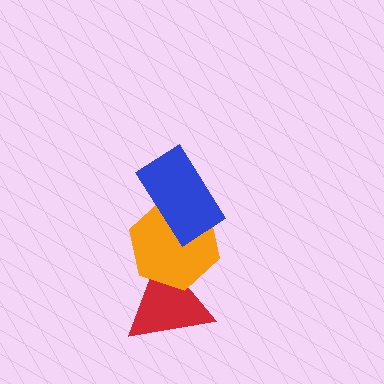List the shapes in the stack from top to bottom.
From top to bottom: the blue rectangle, the orange hexagon, the red triangle.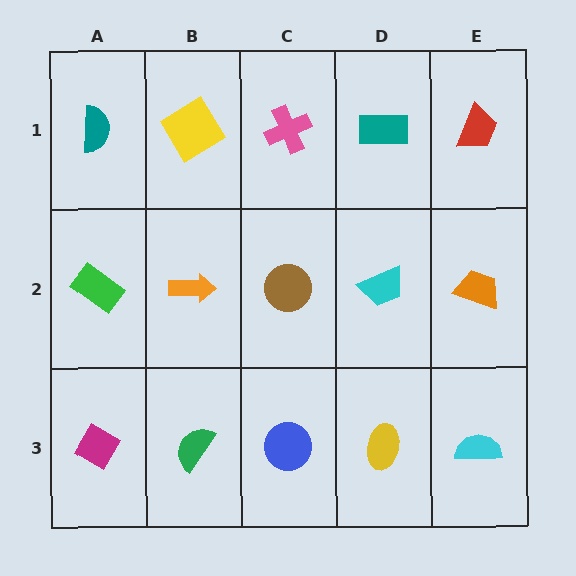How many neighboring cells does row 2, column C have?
4.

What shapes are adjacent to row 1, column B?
An orange arrow (row 2, column B), a teal semicircle (row 1, column A), a pink cross (row 1, column C).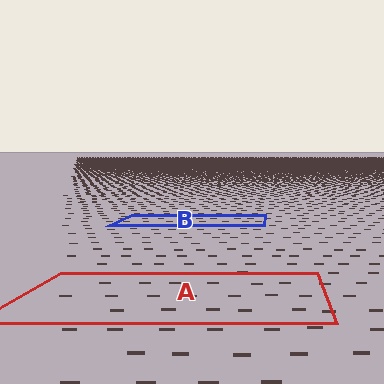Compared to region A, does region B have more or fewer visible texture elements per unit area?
Region B has more texture elements per unit area — they are packed more densely because it is farther away.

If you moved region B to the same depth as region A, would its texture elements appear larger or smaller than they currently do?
They would appear larger. At a closer depth, the same texture elements are projected at a bigger on-screen size.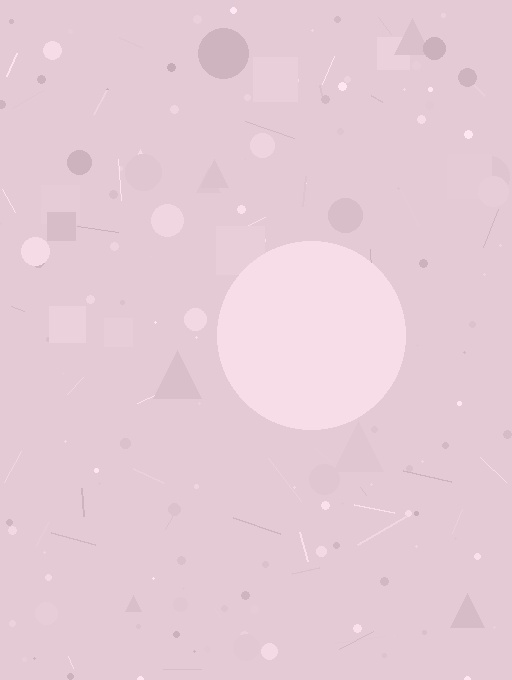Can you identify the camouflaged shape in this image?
The camouflaged shape is a circle.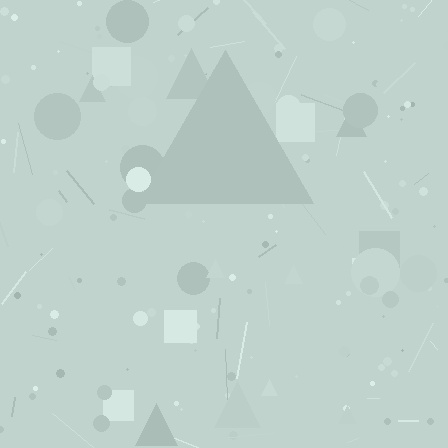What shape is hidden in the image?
A triangle is hidden in the image.